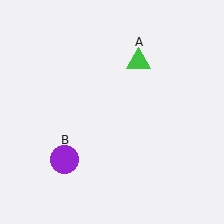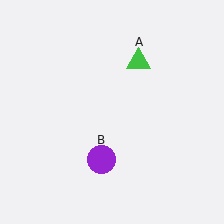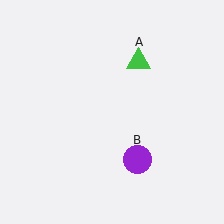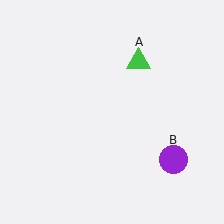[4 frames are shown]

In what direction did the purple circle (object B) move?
The purple circle (object B) moved right.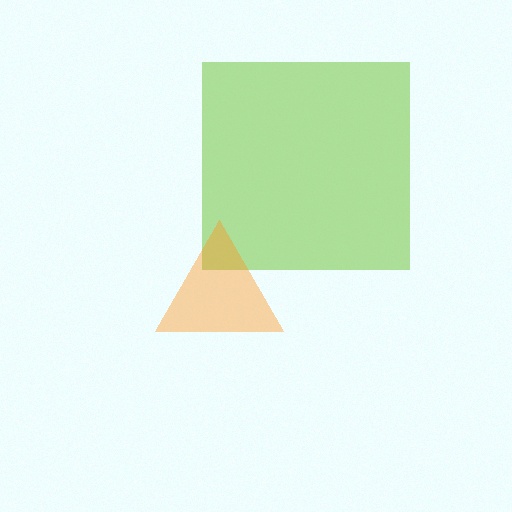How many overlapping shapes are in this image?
There are 2 overlapping shapes in the image.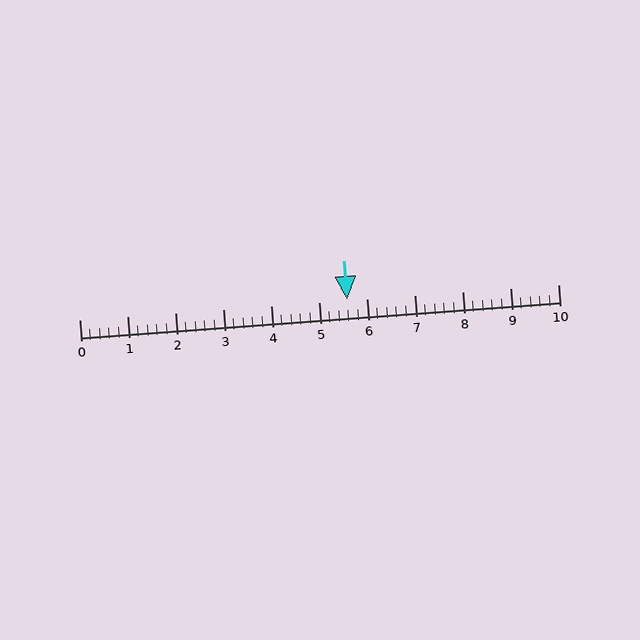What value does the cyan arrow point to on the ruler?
The cyan arrow points to approximately 5.6.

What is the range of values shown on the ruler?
The ruler shows values from 0 to 10.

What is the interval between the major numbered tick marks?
The major tick marks are spaced 1 units apart.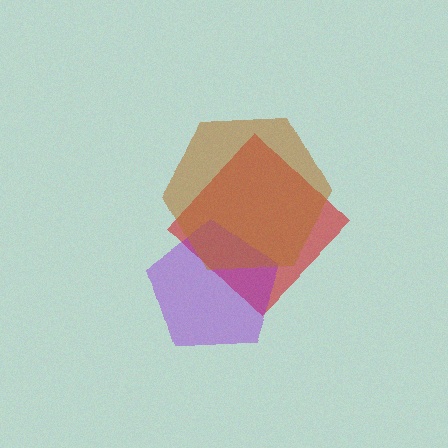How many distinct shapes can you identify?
There are 3 distinct shapes: a red diamond, a purple pentagon, a brown hexagon.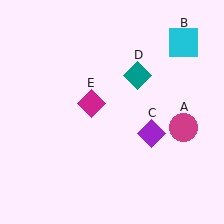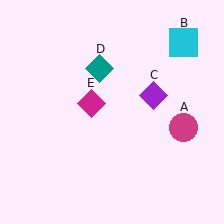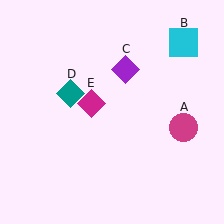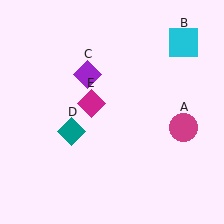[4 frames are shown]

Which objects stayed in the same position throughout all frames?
Magenta circle (object A) and cyan square (object B) and magenta diamond (object E) remained stationary.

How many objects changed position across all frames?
2 objects changed position: purple diamond (object C), teal diamond (object D).